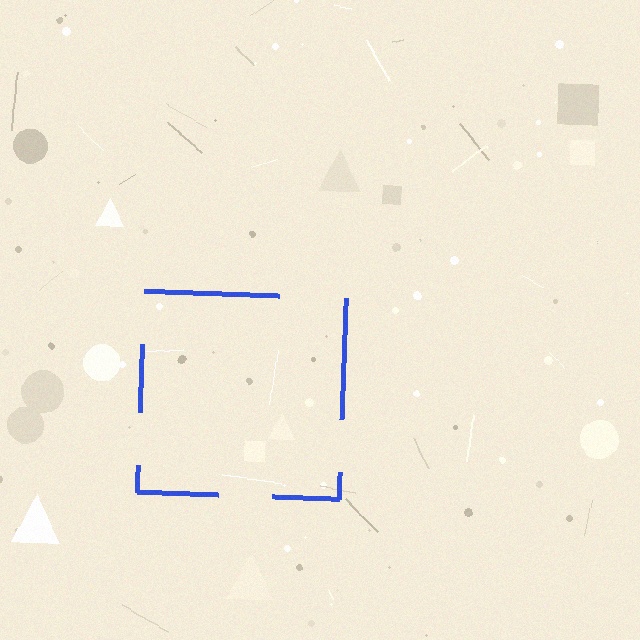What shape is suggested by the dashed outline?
The dashed outline suggests a square.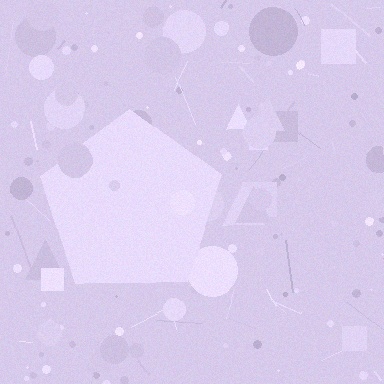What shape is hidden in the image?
A pentagon is hidden in the image.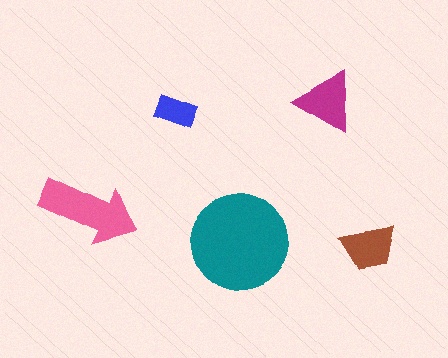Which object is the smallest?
The blue rectangle.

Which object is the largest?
The teal circle.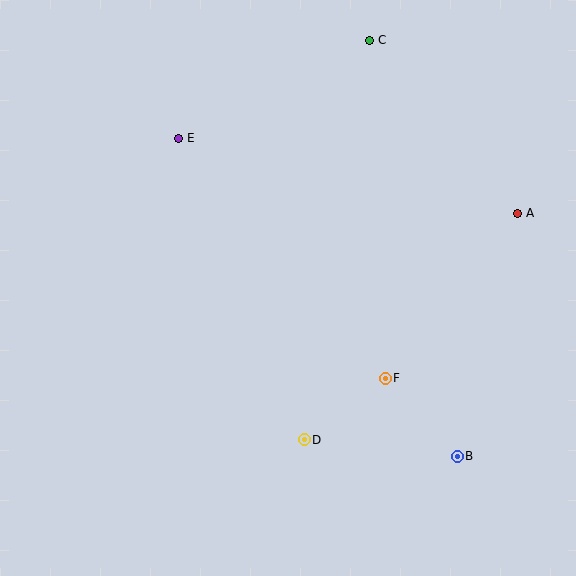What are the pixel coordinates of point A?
Point A is at (518, 213).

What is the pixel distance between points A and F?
The distance between A and F is 212 pixels.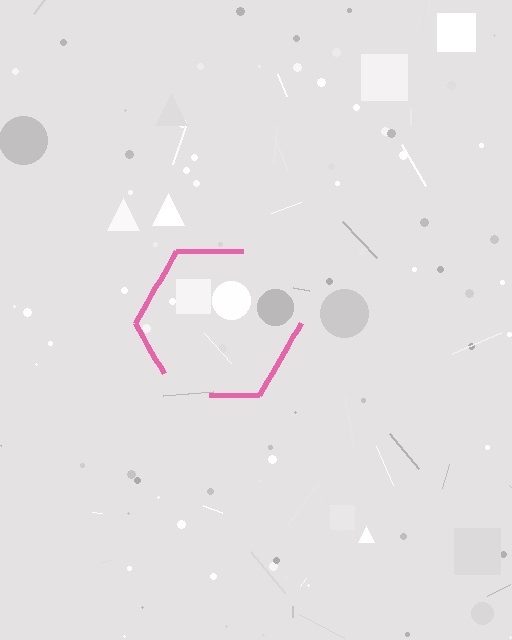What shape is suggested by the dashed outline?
The dashed outline suggests a hexagon.